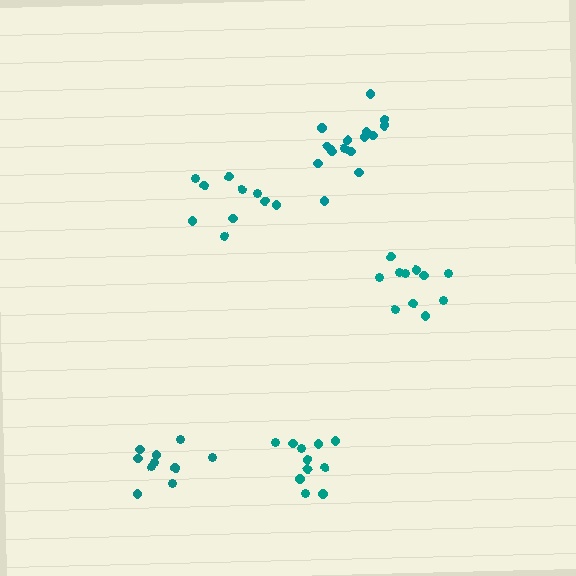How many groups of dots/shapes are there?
There are 5 groups.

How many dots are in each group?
Group 1: 10 dots, Group 2: 10 dots, Group 3: 11 dots, Group 4: 16 dots, Group 5: 11 dots (58 total).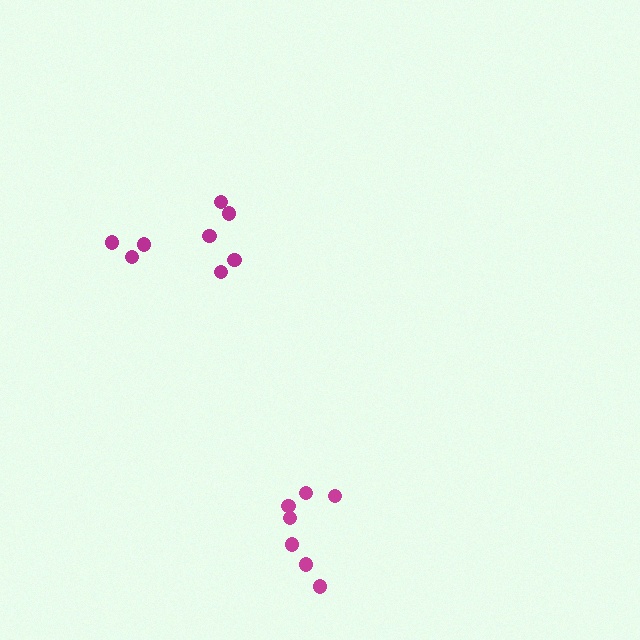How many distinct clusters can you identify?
There are 2 distinct clusters.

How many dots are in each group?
Group 1: 8 dots, Group 2: 7 dots (15 total).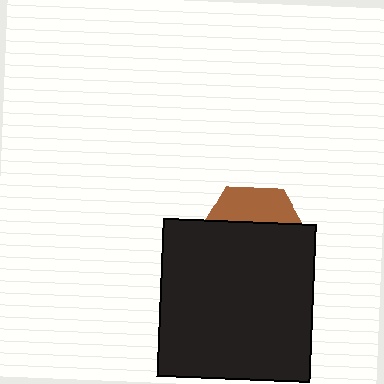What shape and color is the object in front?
The object in front is a black rectangle.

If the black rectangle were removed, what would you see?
You would see the complete brown hexagon.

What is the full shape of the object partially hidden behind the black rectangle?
The partially hidden object is a brown hexagon.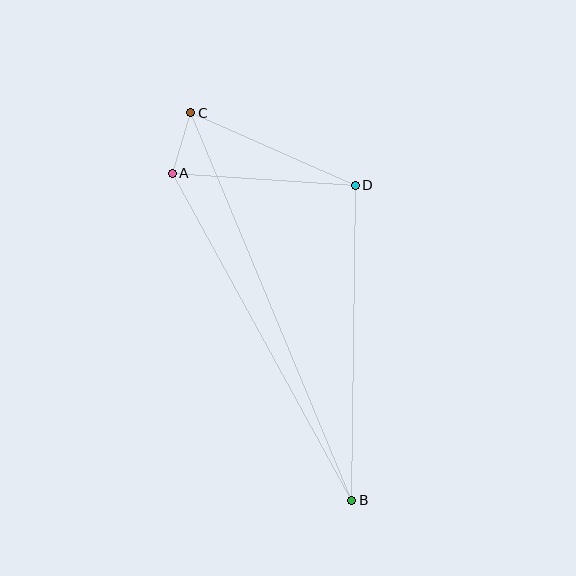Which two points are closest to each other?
Points A and C are closest to each other.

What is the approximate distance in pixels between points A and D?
The distance between A and D is approximately 183 pixels.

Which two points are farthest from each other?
Points B and C are farthest from each other.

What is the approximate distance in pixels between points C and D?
The distance between C and D is approximately 180 pixels.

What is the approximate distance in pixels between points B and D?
The distance between B and D is approximately 315 pixels.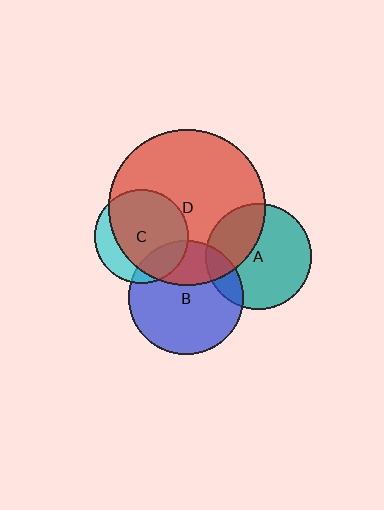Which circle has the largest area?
Circle D (red).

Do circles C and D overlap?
Yes.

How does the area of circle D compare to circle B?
Approximately 1.9 times.